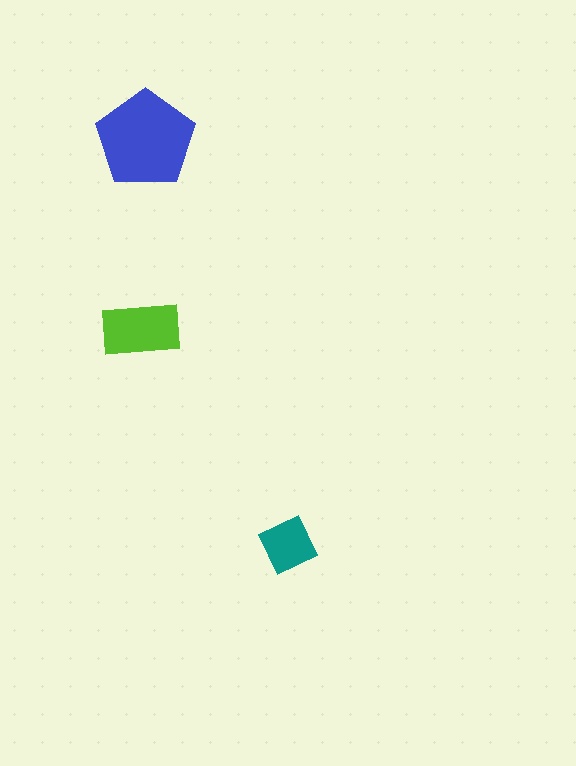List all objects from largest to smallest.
The blue pentagon, the lime rectangle, the teal diamond.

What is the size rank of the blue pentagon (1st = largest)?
1st.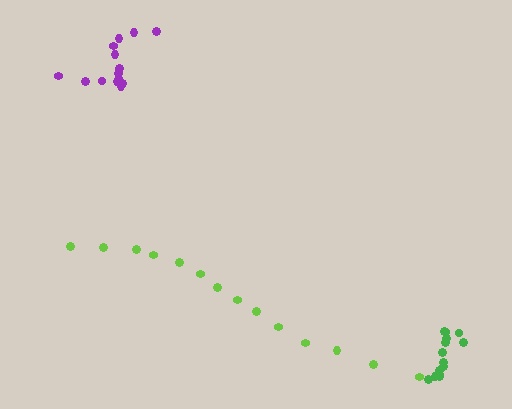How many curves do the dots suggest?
There are 3 distinct paths.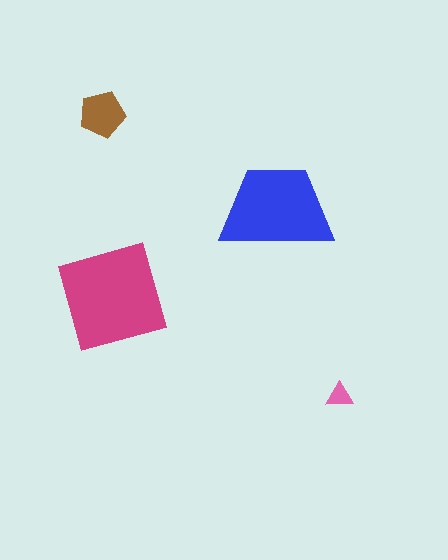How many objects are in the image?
There are 4 objects in the image.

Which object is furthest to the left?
The brown pentagon is leftmost.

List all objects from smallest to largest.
The pink triangle, the brown pentagon, the blue trapezoid, the magenta square.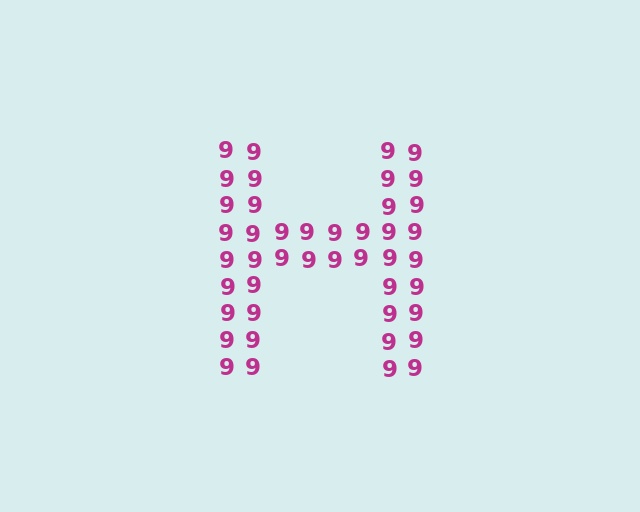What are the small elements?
The small elements are digit 9's.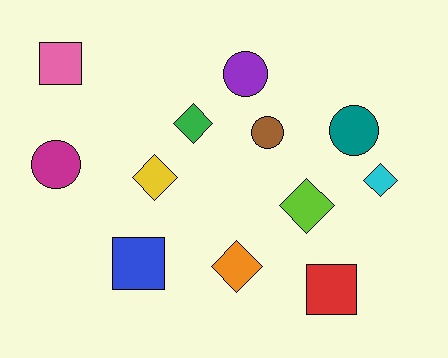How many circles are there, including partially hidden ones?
There are 4 circles.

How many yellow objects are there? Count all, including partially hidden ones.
There is 1 yellow object.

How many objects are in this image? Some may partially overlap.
There are 12 objects.